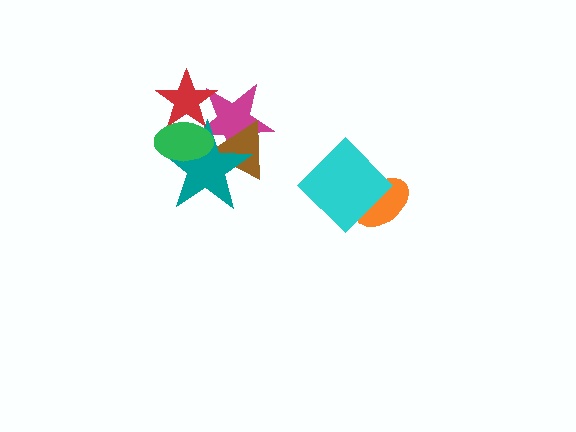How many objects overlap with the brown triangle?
2 objects overlap with the brown triangle.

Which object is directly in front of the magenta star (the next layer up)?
The brown triangle is directly in front of the magenta star.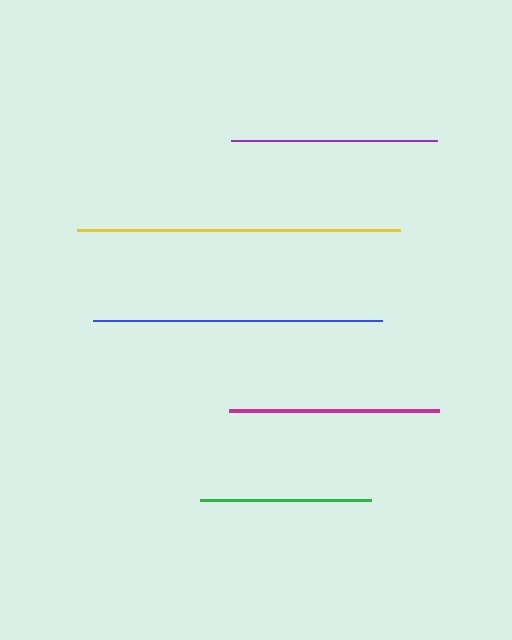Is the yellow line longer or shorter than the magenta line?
The yellow line is longer than the magenta line.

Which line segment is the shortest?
The green line is the shortest at approximately 171 pixels.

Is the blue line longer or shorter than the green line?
The blue line is longer than the green line.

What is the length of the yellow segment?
The yellow segment is approximately 323 pixels long.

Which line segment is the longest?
The yellow line is the longest at approximately 323 pixels.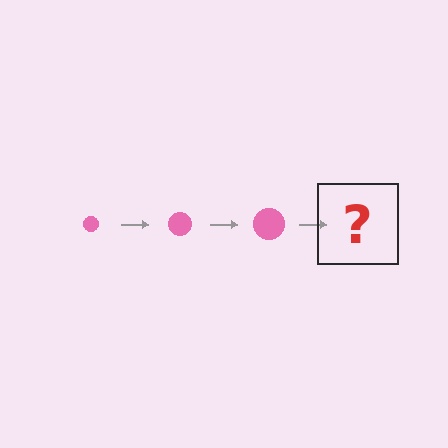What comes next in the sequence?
The next element should be a pink circle, larger than the previous one.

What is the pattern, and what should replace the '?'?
The pattern is that the circle gets progressively larger each step. The '?' should be a pink circle, larger than the previous one.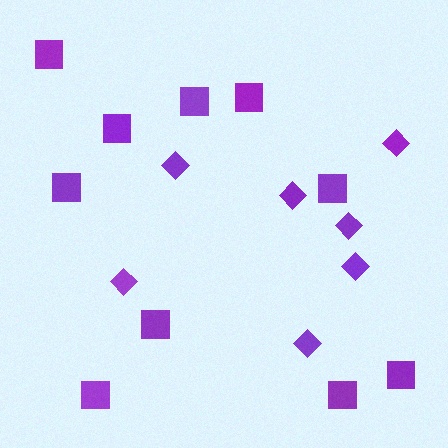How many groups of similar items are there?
There are 2 groups: one group of diamonds (7) and one group of squares (10).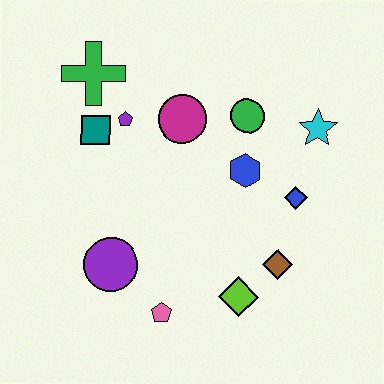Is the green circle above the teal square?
Yes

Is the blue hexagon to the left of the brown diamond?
Yes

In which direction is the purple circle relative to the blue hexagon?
The purple circle is to the left of the blue hexagon.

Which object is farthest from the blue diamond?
The green cross is farthest from the blue diamond.